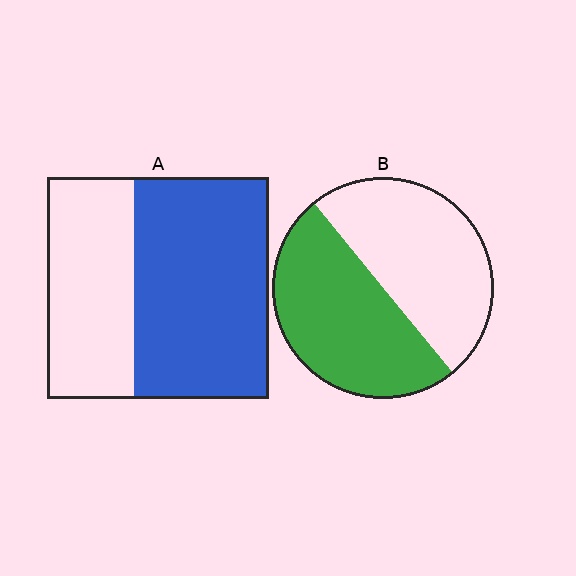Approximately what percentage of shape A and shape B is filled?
A is approximately 60% and B is approximately 50%.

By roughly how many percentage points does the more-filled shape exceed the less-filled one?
By roughly 10 percentage points (A over B).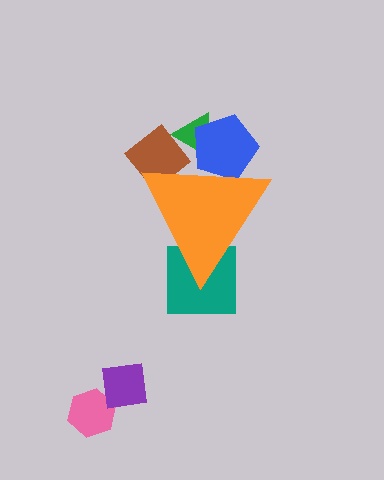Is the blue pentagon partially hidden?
Yes, the blue pentagon is partially hidden behind the orange triangle.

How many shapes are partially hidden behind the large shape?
4 shapes are partially hidden.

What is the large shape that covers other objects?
An orange triangle.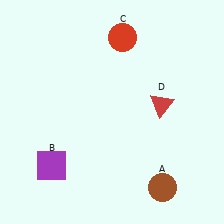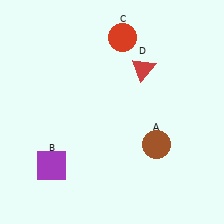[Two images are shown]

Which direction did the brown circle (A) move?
The brown circle (A) moved up.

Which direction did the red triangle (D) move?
The red triangle (D) moved up.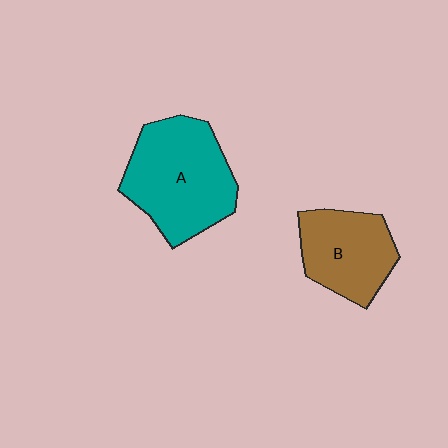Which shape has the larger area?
Shape A (teal).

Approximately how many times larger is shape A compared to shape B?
Approximately 1.4 times.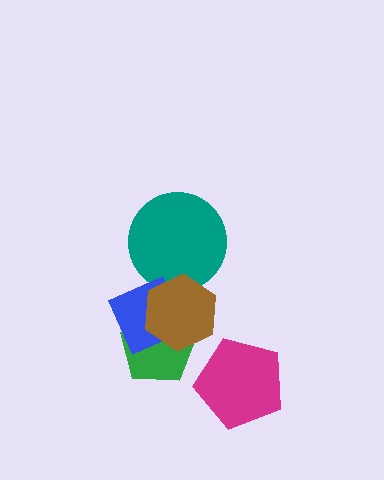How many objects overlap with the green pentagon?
2 objects overlap with the green pentagon.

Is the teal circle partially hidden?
Yes, it is partially covered by another shape.